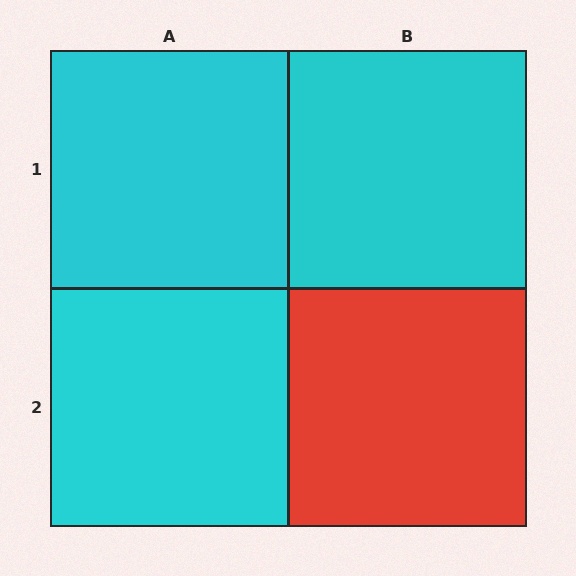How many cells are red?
1 cell is red.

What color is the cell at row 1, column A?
Cyan.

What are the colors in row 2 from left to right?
Cyan, red.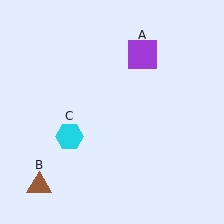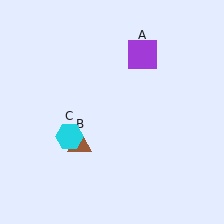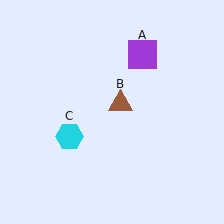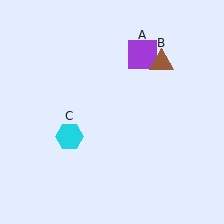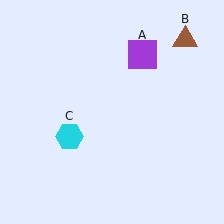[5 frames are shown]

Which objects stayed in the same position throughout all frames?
Purple square (object A) and cyan hexagon (object C) remained stationary.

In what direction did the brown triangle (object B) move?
The brown triangle (object B) moved up and to the right.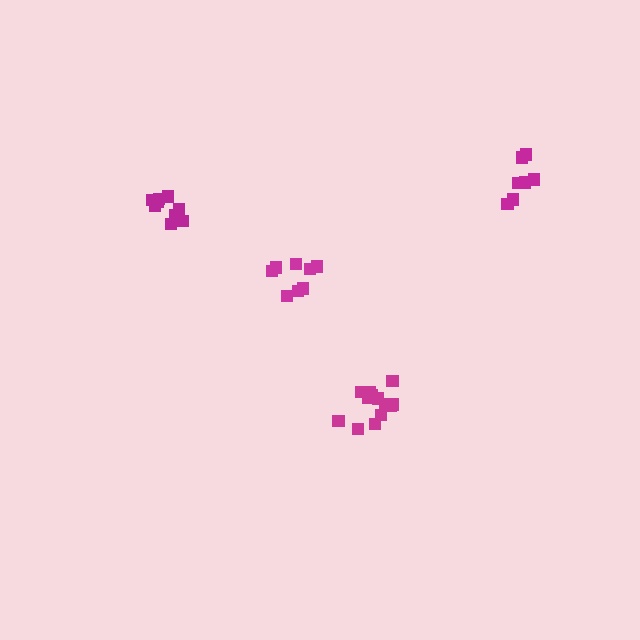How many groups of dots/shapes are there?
There are 4 groups.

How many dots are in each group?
Group 1: 8 dots, Group 2: 13 dots, Group 3: 10 dots, Group 4: 7 dots (38 total).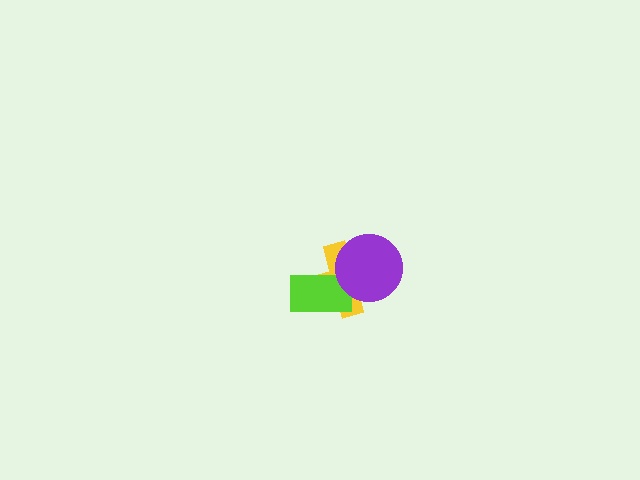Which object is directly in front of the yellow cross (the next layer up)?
The lime rectangle is directly in front of the yellow cross.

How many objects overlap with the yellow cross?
2 objects overlap with the yellow cross.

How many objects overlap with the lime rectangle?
2 objects overlap with the lime rectangle.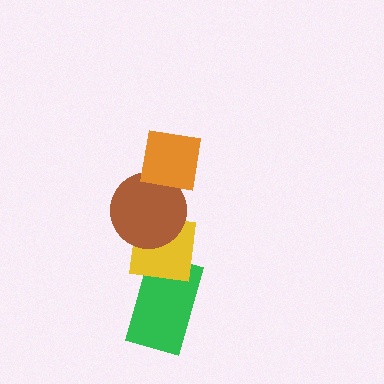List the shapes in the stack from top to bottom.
From top to bottom: the orange square, the brown circle, the yellow square, the green rectangle.